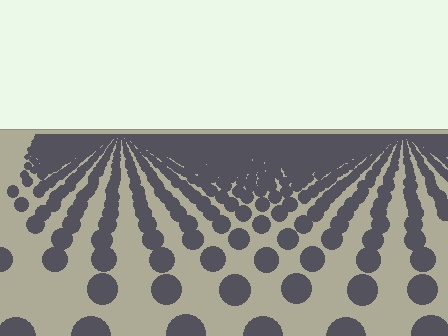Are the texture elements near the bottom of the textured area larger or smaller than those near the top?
Larger. Near the bottom, elements are closer to the viewer and appear at a bigger on-screen size.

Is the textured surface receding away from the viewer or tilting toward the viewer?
The surface is receding away from the viewer. Texture elements get smaller and denser toward the top.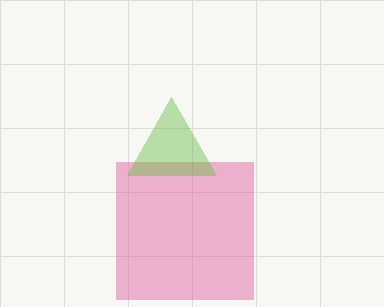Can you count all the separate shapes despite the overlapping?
Yes, there are 2 separate shapes.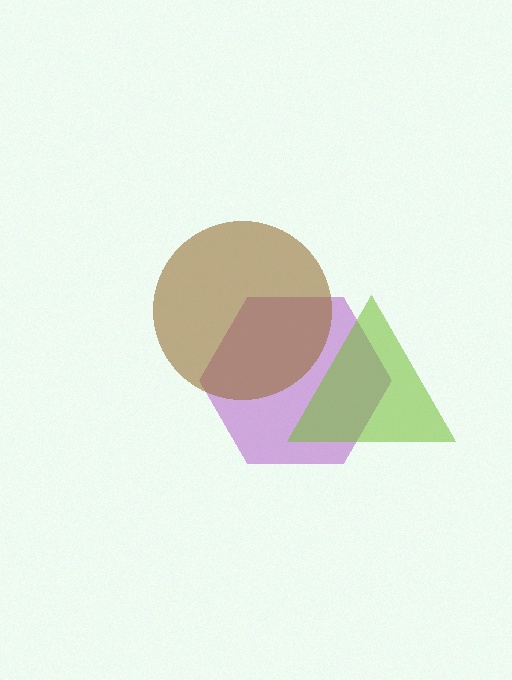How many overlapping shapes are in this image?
There are 3 overlapping shapes in the image.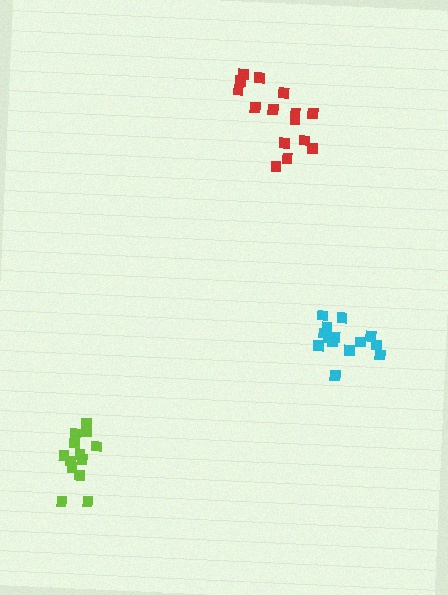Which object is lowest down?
The lime cluster is bottommost.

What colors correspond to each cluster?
The clusters are colored: cyan, lime, red.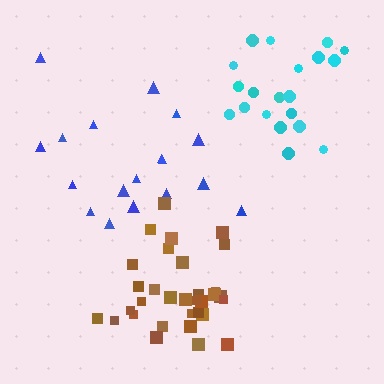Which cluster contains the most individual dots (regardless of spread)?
Brown (32).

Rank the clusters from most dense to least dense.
brown, cyan, blue.